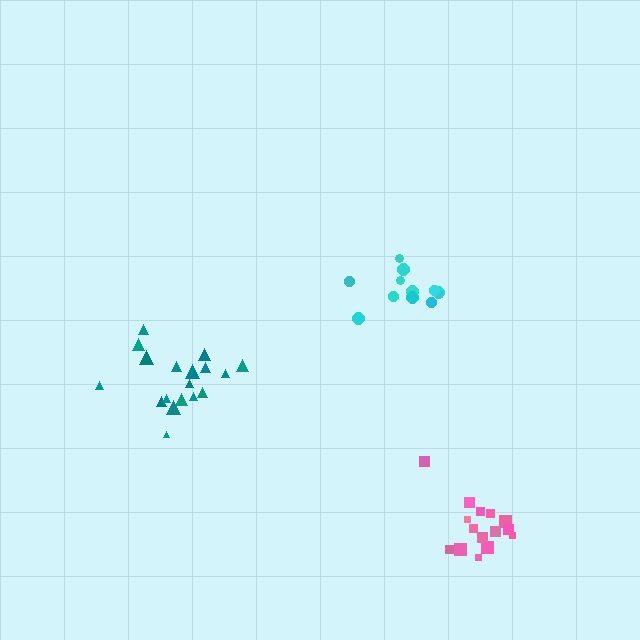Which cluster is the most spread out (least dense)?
Teal.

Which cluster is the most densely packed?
Cyan.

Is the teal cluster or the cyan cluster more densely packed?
Cyan.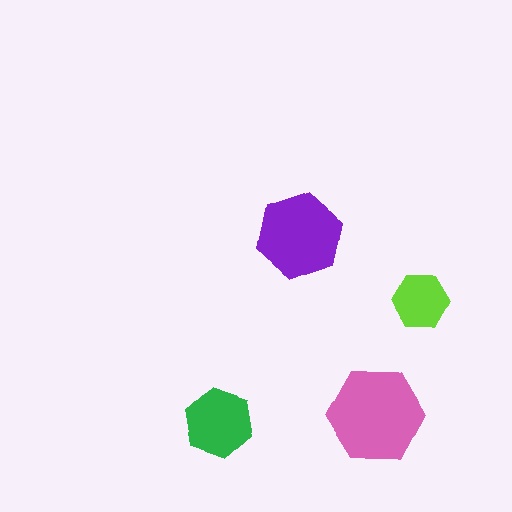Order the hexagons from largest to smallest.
the pink one, the purple one, the green one, the lime one.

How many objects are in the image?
There are 4 objects in the image.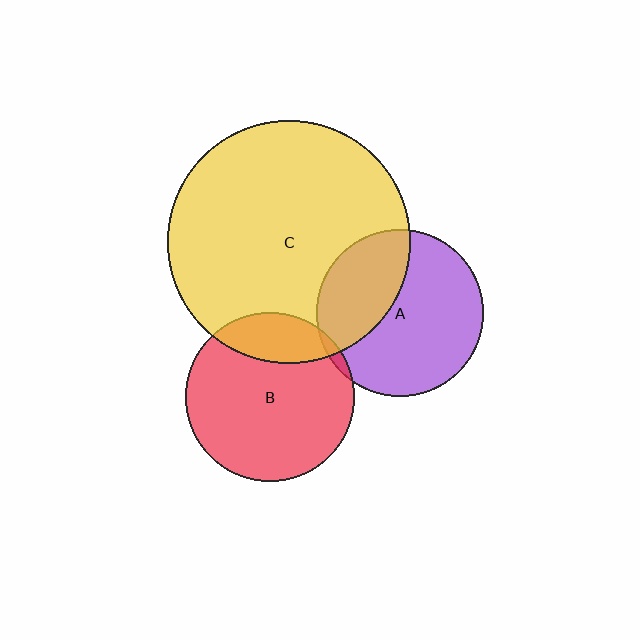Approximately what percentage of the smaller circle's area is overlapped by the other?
Approximately 20%.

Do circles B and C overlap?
Yes.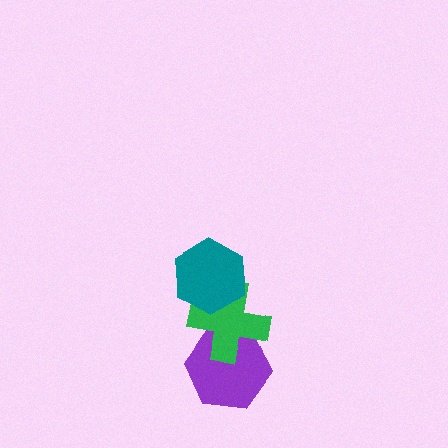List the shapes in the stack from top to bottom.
From top to bottom: the teal hexagon, the green cross, the purple hexagon.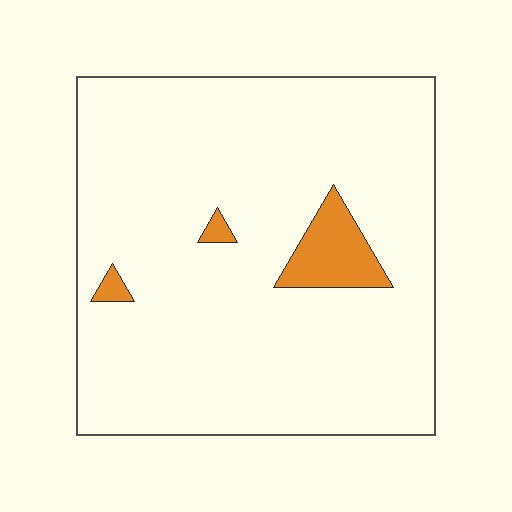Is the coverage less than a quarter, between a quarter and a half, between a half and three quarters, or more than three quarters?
Less than a quarter.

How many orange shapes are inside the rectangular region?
3.